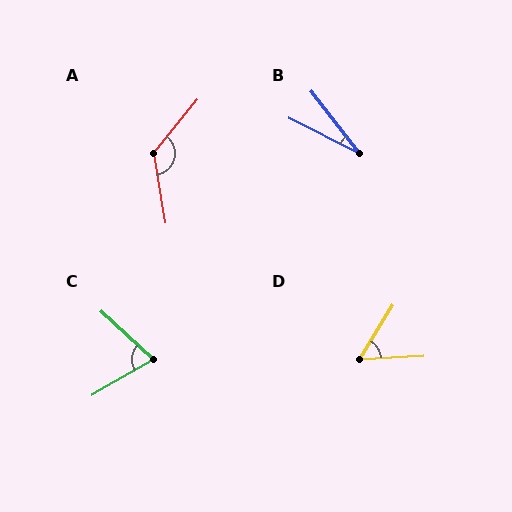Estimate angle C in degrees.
Approximately 73 degrees.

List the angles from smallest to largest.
B (26°), D (55°), C (73°), A (132°).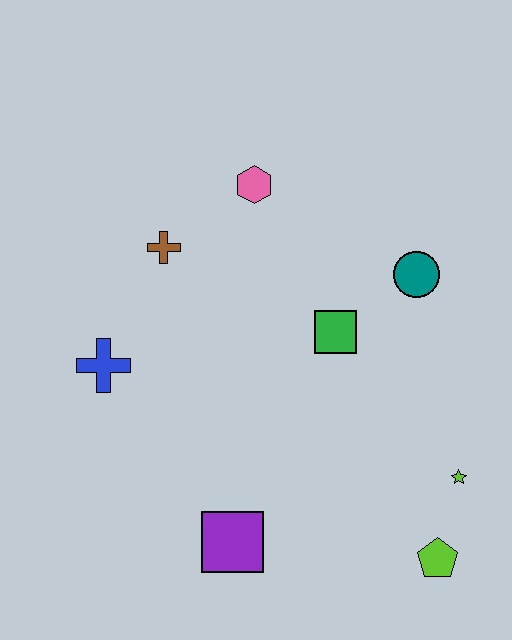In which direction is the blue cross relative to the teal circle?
The blue cross is to the left of the teal circle.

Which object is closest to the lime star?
The lime pentagon is closest to the lime star.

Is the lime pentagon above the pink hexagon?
No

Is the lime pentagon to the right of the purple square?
Yes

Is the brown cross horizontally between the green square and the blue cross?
Yes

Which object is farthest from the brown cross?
The lime pentagon is farthest from the brown cross.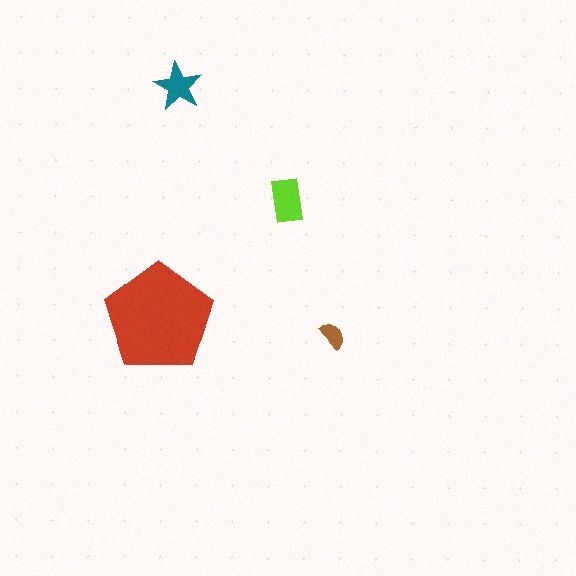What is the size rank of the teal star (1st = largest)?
3rd.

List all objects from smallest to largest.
The brown semicircle, the teal star, the lime rectangle, the red pentagon.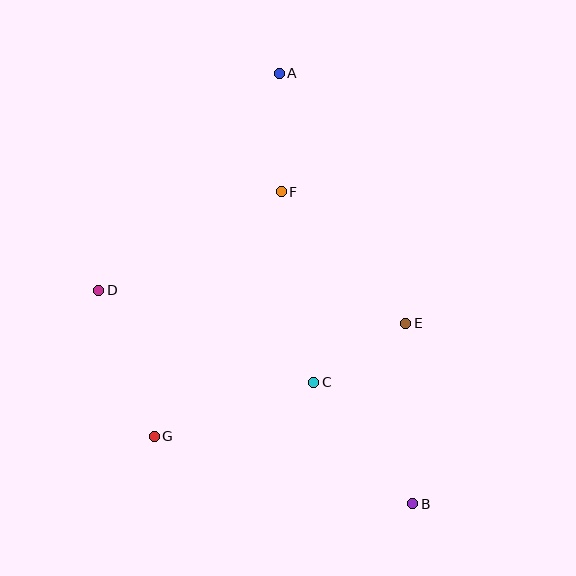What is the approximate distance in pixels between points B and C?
The distance between B and C is approximately 157 pixels.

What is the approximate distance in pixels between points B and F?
The distance between B and F is approximately 339 pixels.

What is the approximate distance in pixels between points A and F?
The distance between A and F is approximately 118 pixels.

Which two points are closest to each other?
Points C and E are closest to each other.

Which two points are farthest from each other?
Points A and B are farthest from each other.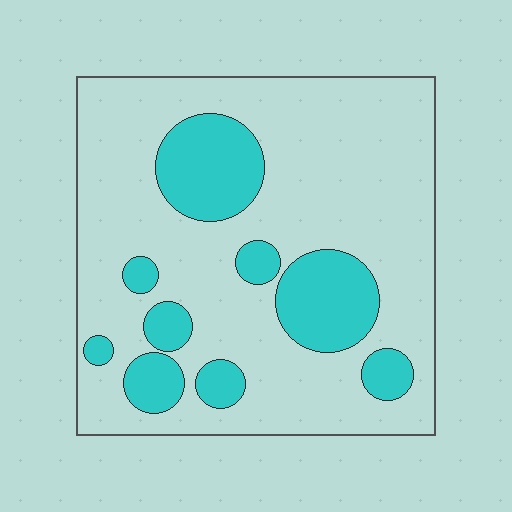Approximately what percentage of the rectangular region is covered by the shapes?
Approximately 25%.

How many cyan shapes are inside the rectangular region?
9.